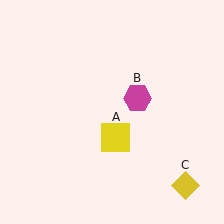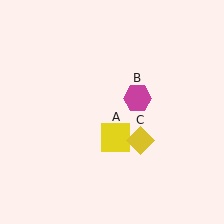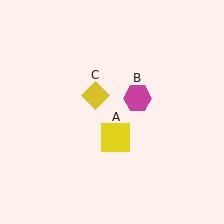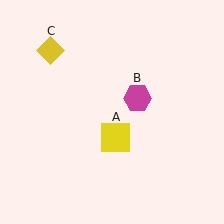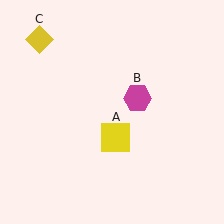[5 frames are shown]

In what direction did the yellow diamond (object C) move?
The yellow diamond (object C) moved up and to the left.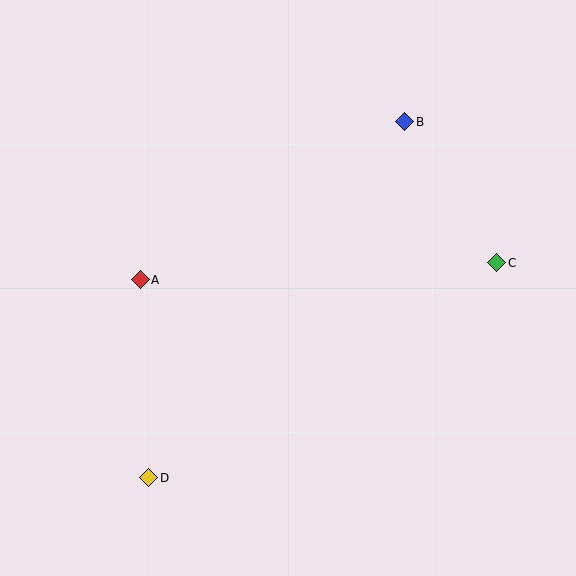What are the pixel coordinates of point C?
Point C is at (497, 263).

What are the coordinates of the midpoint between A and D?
The midpoint between A and D is at (145, 379).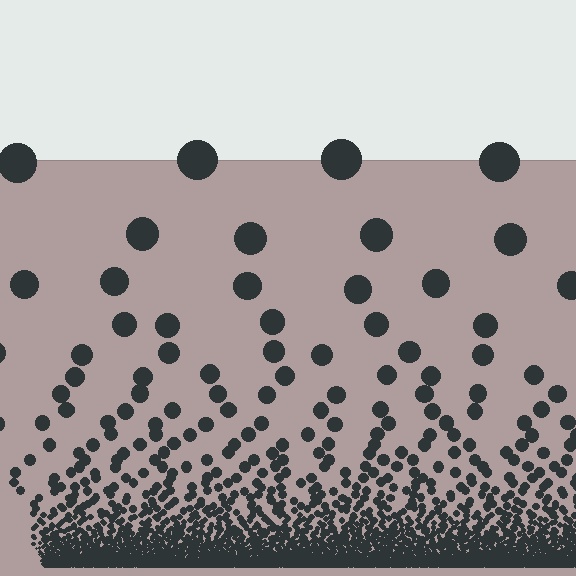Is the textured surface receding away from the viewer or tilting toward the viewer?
The surface appears to tilt toward the viewer. Texture elements get larger and sparser toward the top.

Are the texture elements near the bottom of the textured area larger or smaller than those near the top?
Smaller. The gradient is inverted — elements near the bottom are smaller and denser.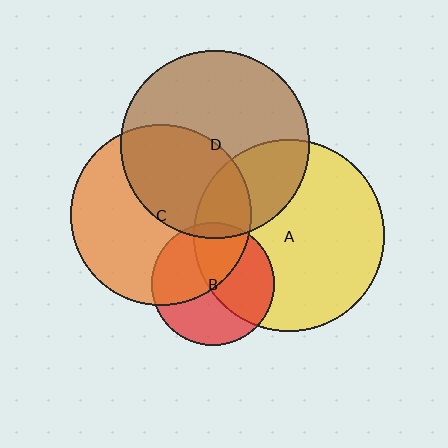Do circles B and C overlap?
Yes.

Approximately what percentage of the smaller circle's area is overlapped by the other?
Approximately 45%.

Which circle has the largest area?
Circle A (yellow).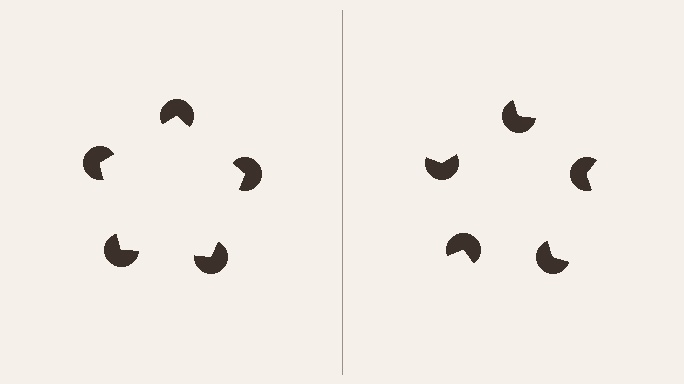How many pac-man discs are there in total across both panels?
10 — 5 on each side.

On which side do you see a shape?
An illusory pentagon appears on the left side. On the right side the wedge cuts are rotated, so no coherent shape forms.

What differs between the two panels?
The pac-man discs are positioned identically on both sides; only the wedge orientations differ. On the left they align to a pentagon; on the right they are misaligned.